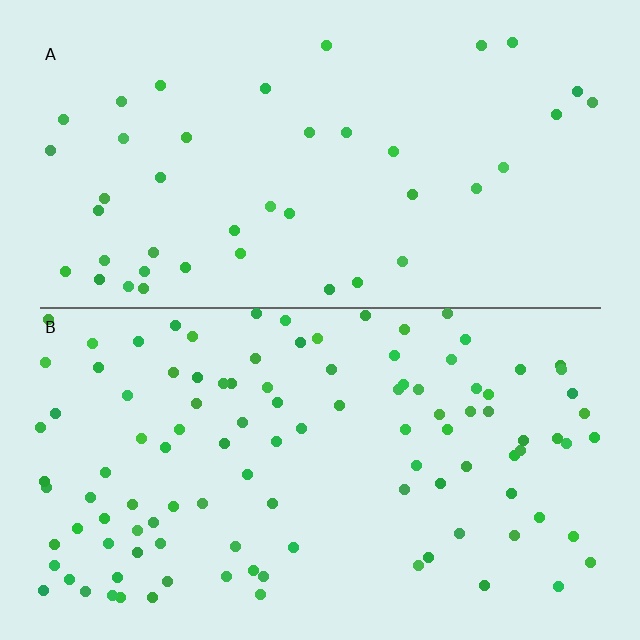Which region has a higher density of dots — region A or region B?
B (the bottom).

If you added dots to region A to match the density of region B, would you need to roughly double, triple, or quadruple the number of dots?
Approximately triple.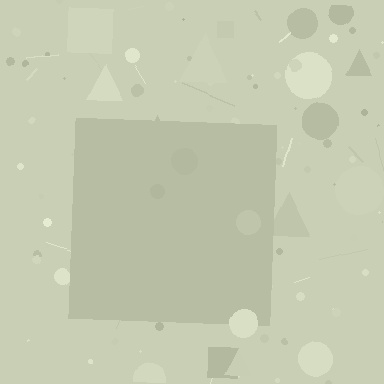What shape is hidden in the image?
A square is hidden in the image.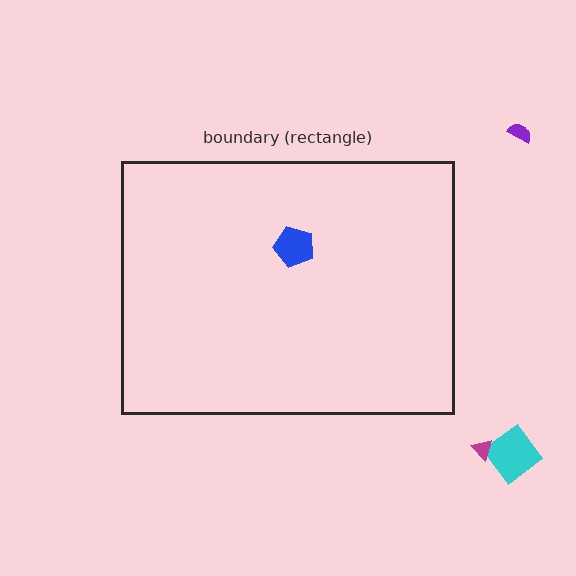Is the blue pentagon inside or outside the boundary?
Inside.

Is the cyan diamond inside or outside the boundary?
Outside.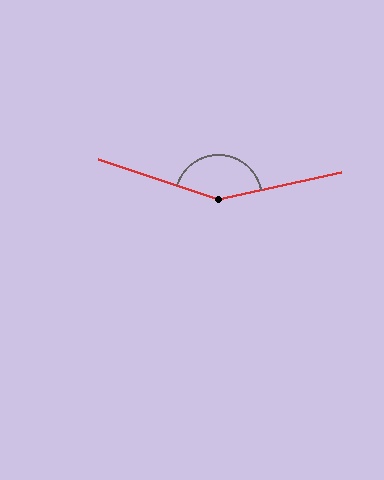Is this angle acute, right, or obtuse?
It is obtuse.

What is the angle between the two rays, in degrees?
Approximately 150 degrees.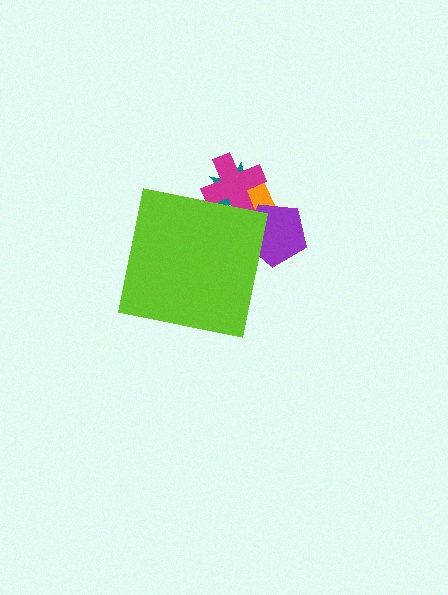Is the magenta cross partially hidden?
Yes, the magenta cross is partially hidden behind the lime square.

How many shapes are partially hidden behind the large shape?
4 shapes are partially hidden.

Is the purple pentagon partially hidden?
Yes, the purple pentagon is partially hidden behind the lime square.